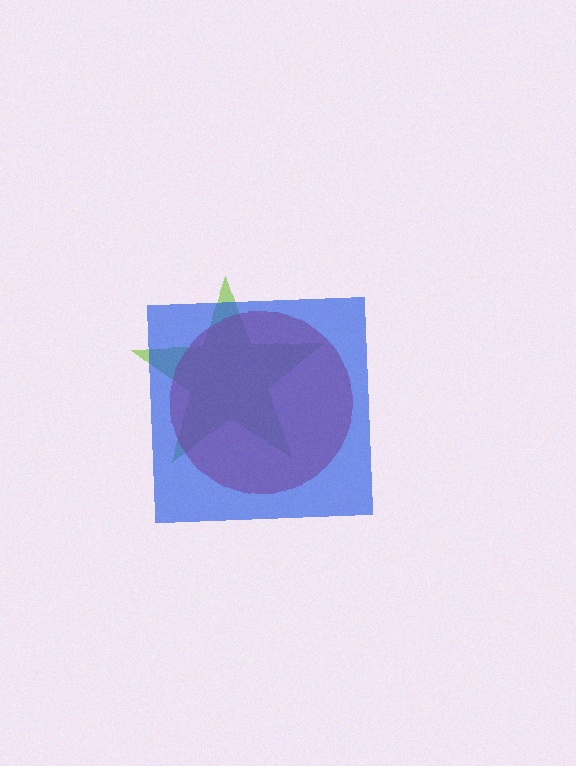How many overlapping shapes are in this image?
There are 3 overlapping shapes in the image.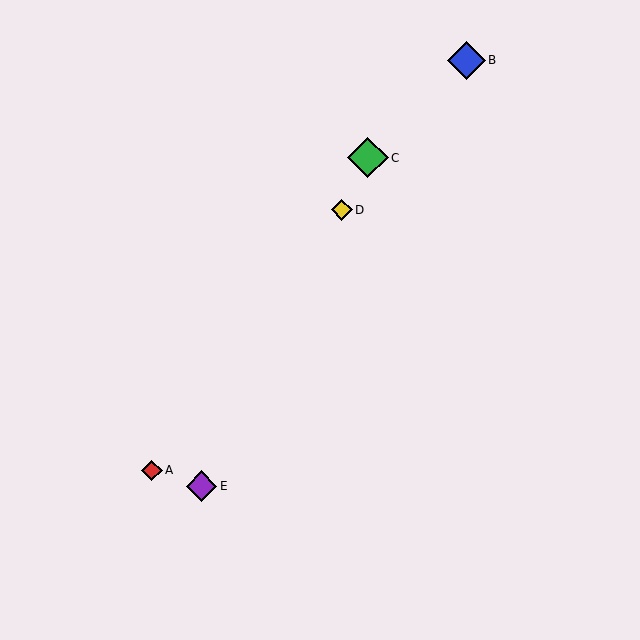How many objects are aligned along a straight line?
3 objects (C, D, E) are aligned along a straight line.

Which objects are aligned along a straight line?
Objects C, D, E are aligned along a straight line.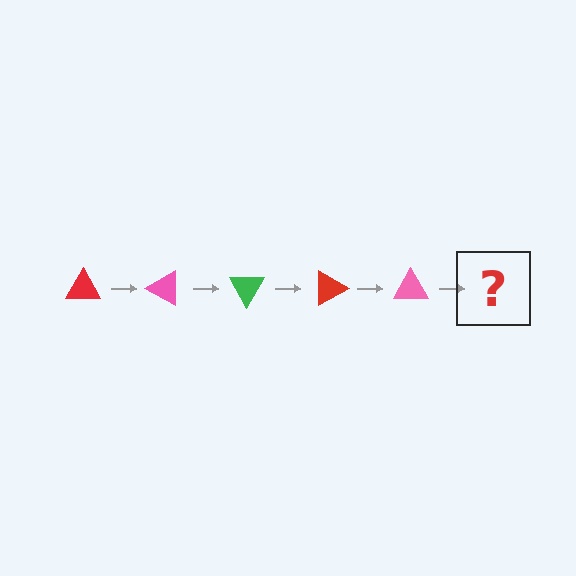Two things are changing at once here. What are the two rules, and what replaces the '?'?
The two rules are that it rotates 30 degrees each step and the color cycles through red, pink, and green. The '?' should be a green triangle, rotated 150 degrees from the start.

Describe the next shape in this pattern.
It should be a green triangle, rotated 150 degrees from the start.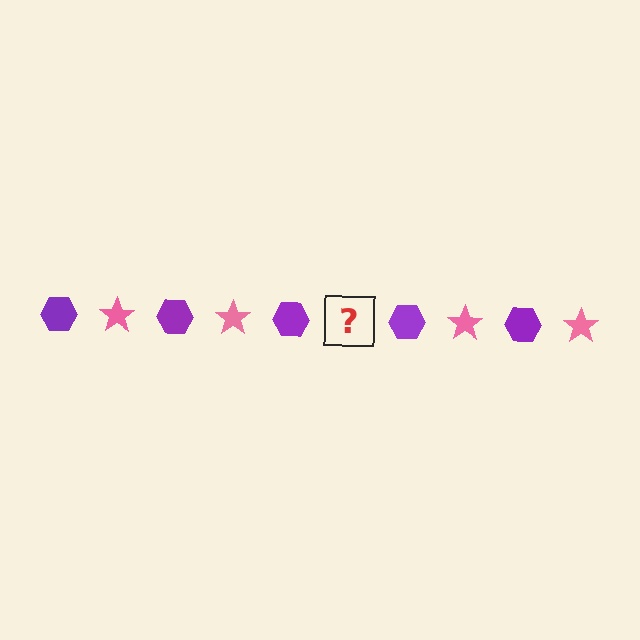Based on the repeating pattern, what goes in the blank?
The blank should be a pink star.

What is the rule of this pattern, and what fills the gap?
The rule is that the pattern alternates between purple hexagon and pink star. The gap should be filled with a pink star.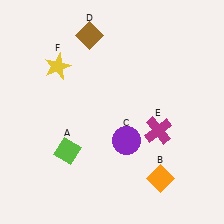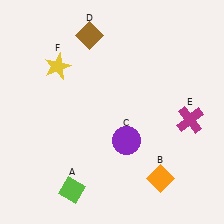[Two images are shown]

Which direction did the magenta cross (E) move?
The magenta cross (E) moved right.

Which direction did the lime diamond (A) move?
The lime diamond (A) moved down.